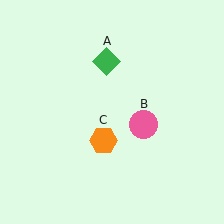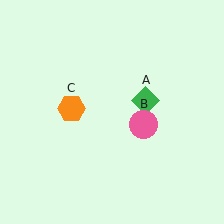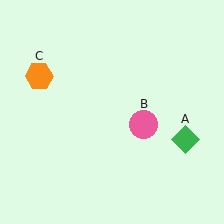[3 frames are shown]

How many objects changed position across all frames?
2 objects changed position: green diamond (object A), orange hexagon (object C).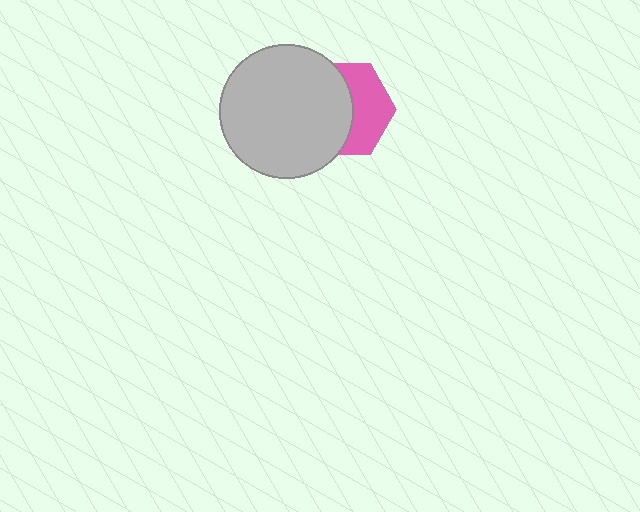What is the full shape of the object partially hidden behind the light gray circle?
The partially hidden object is a pink hexagon.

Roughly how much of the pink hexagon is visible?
A small part of it is visible (roughly 45%).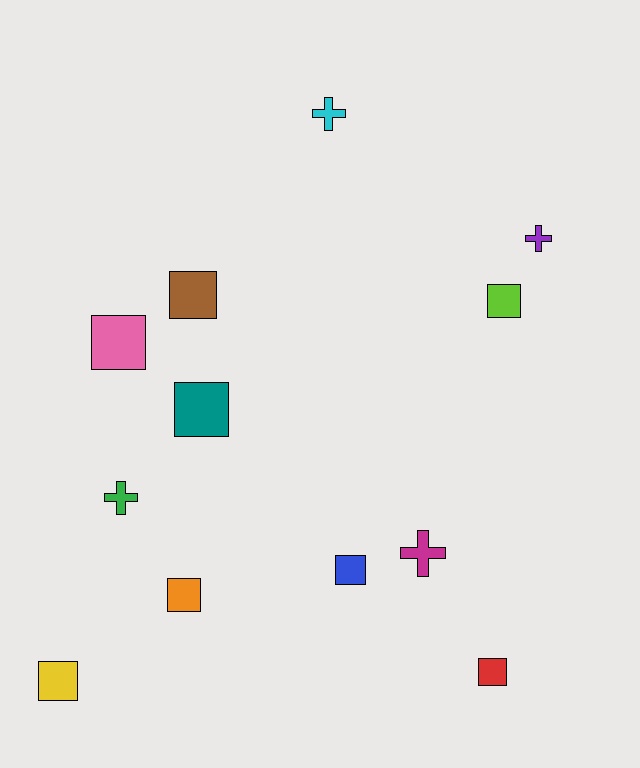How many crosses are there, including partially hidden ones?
There are 4 crosses.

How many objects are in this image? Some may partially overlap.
There are 12 objects.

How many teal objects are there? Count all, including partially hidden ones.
There is 1 teal object.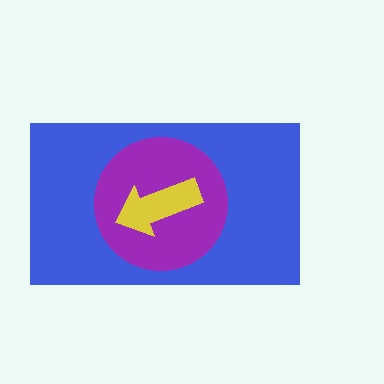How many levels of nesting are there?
3.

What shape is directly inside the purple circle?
The yellow arrow.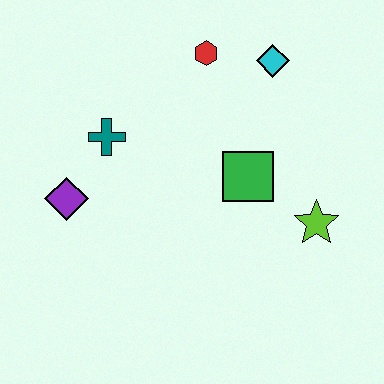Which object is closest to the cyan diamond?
The red hexagon is closest to the cyan diamond.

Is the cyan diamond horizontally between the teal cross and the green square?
No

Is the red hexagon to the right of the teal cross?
Yes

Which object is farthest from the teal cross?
The lime star is farthest from the teal cross.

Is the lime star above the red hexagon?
No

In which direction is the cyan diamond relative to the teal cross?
The cyan diamond is to the right of the teal cross.